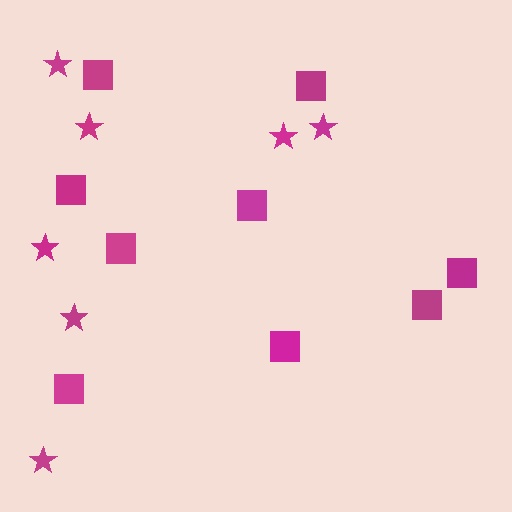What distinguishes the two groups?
There are 2 groups: one group of squares (9) and one group of stars (7).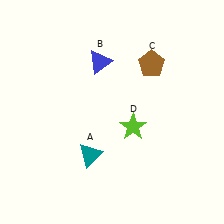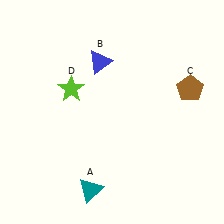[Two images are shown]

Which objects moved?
The objects that moved are: the teal triangle (A), the brown pentagon (C), the lime star (D).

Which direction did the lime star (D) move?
The lime star (D) moved left.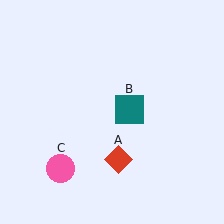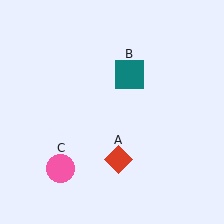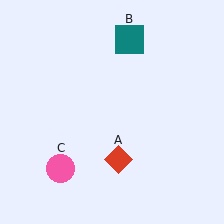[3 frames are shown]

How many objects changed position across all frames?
1 object changed position: teal square (object B).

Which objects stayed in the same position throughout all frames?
Red diamond (object A) and pink circle (object C) remained stationary.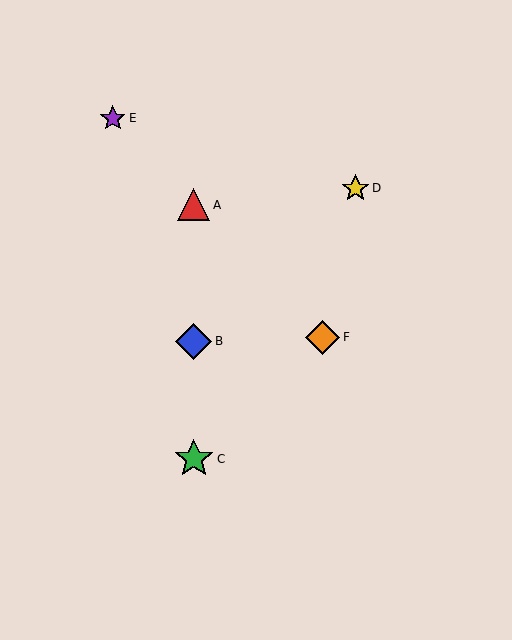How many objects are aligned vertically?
3 objects (A, B, C) are aligned vertically.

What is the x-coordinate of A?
Object A is at x≈194.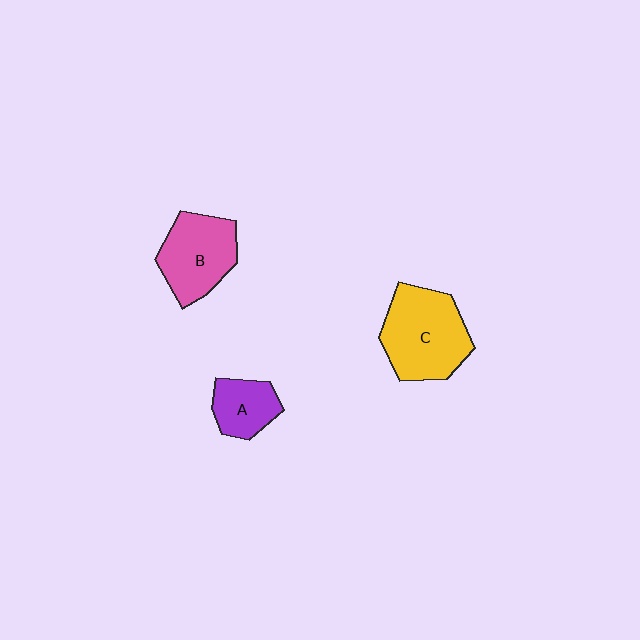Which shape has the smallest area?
Shape A (purple).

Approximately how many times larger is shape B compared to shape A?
Approximately 1.6 times.